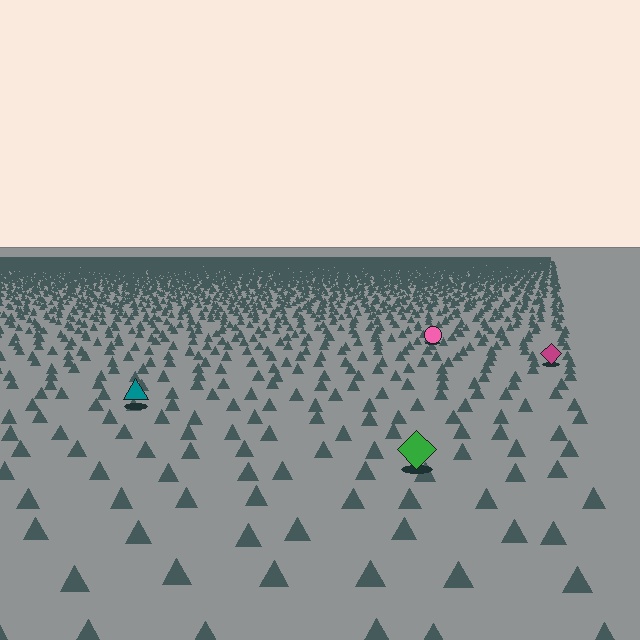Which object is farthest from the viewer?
The pink circle is farthest from the viewer. It appears smaller and the ground texture around it is denser.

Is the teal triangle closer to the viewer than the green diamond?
No. The green diamond is closer — you can tell from the texture gradient: the ground texture is coarser near it.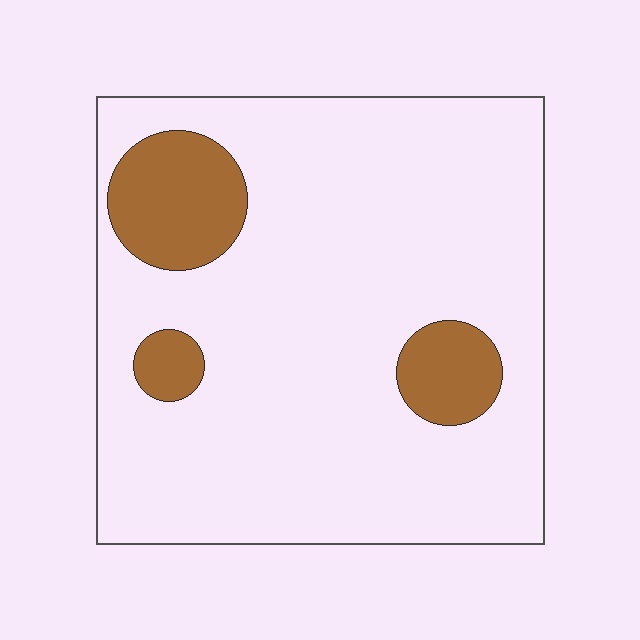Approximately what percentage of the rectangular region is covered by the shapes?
Approximately 15%.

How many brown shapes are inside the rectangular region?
3.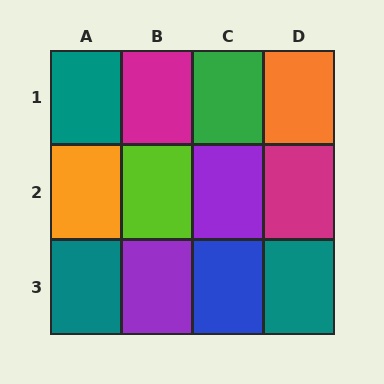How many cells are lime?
1 cell is lime.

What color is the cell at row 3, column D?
Teal.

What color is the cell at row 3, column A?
Teal.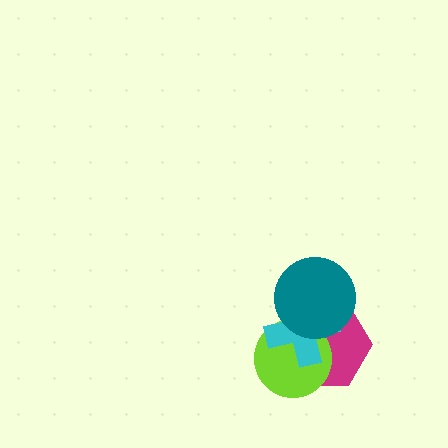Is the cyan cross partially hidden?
Yes, it is partially covered by another shape.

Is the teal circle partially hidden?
No, no other shape covers it.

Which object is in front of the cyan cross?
The teal circle is in front of the cyan cross.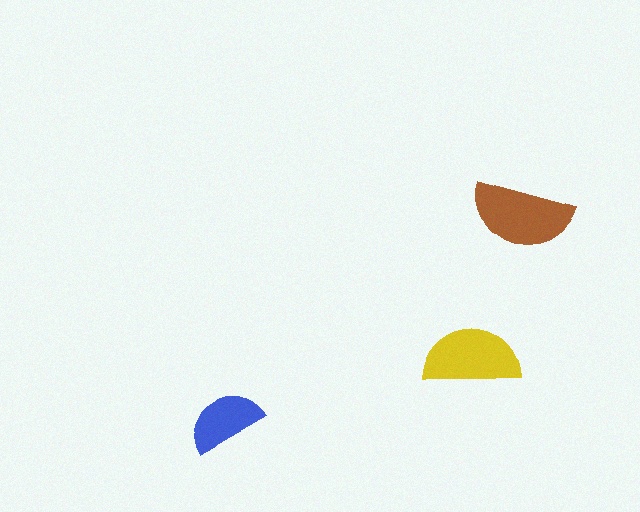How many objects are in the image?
There are 3 objects in the image.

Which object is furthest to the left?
The blue semicircle is leftmost.